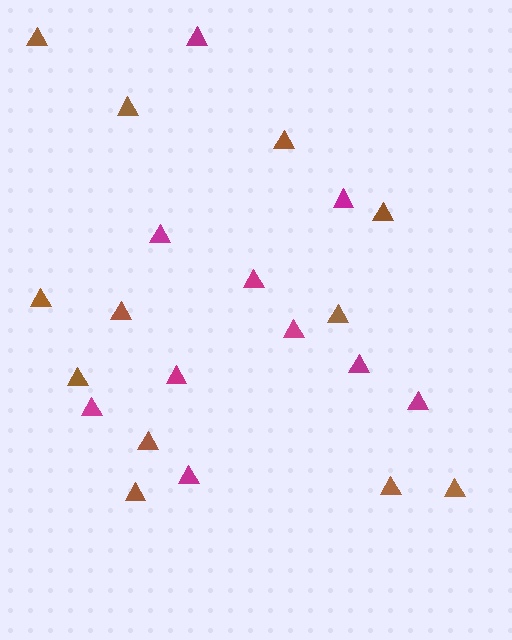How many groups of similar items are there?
There are 2 groups: one group of brown triangles (12) and one group of magenta triangles (10).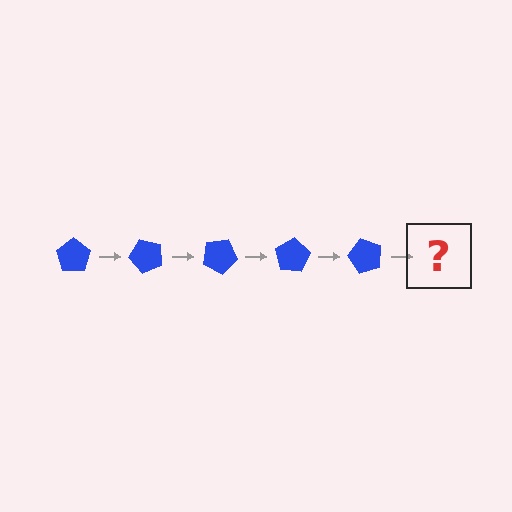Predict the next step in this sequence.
The next step is a blue pentagon rotated 250 degrees.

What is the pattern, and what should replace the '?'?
The pattern is that the pentagon rotates 50 degrees each step. The '?' should be a blue pentagon rotated 250 degrees.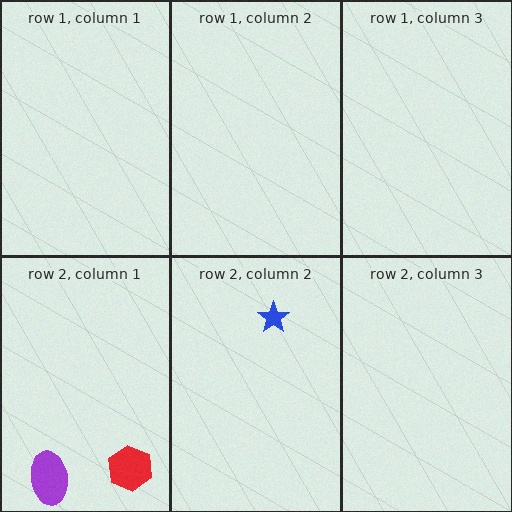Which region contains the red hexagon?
The row 2, column 1 region.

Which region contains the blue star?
The row 2, column 2 region.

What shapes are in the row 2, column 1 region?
The red hexagon, the purple ellipse.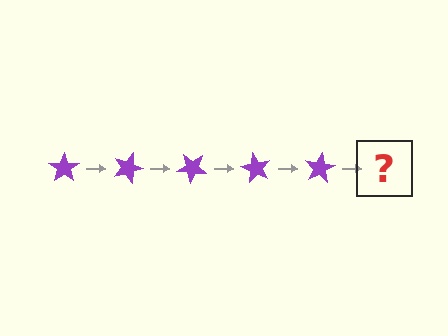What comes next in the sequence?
The next element should be a purple star rotated 100 degrees.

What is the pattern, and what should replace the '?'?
The pattern is that the star rotates 20 degrees each step. The '?' should be a purple star rotated 100 degrees.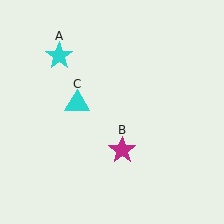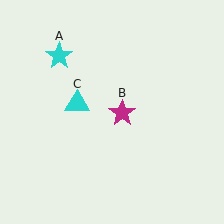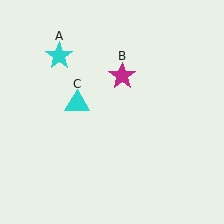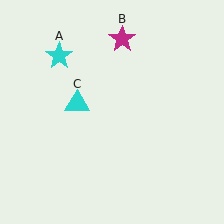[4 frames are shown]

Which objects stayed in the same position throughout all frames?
Cyan star (object A) and cyan triangle (object C) remained stationary.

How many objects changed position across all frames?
1 object changed position: magenta star (object B).